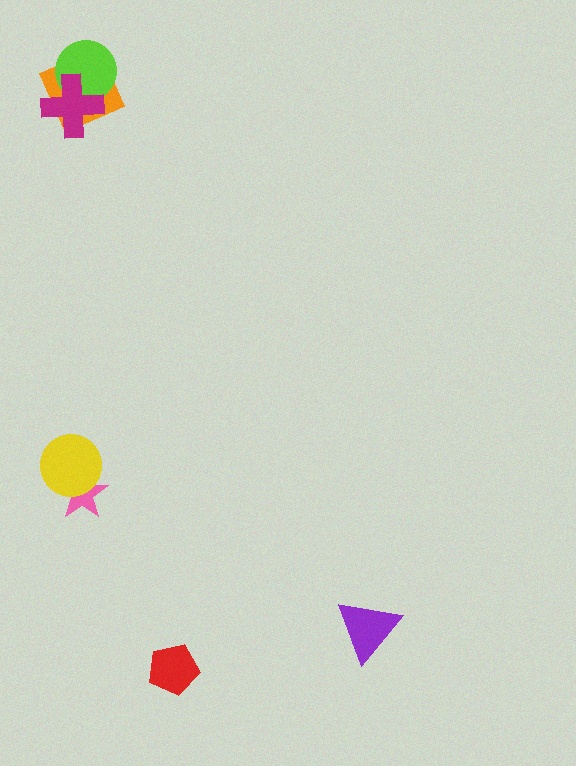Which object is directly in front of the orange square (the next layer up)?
The lime circle is directly in front of the orange square.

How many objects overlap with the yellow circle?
1 object overlaps with the yellow circle.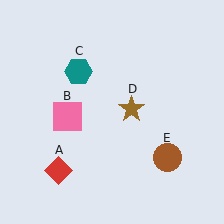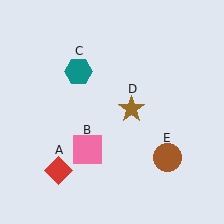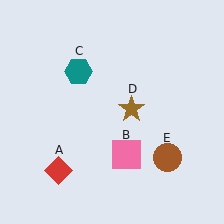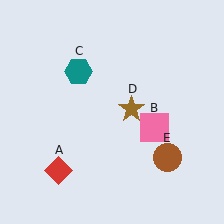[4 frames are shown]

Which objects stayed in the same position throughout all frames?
Red diamond (object A) and teal hexagon (object C) and brown star (object D) and brown circle (object E) remained stationary.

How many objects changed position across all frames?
1 object changed position: pink square (object B).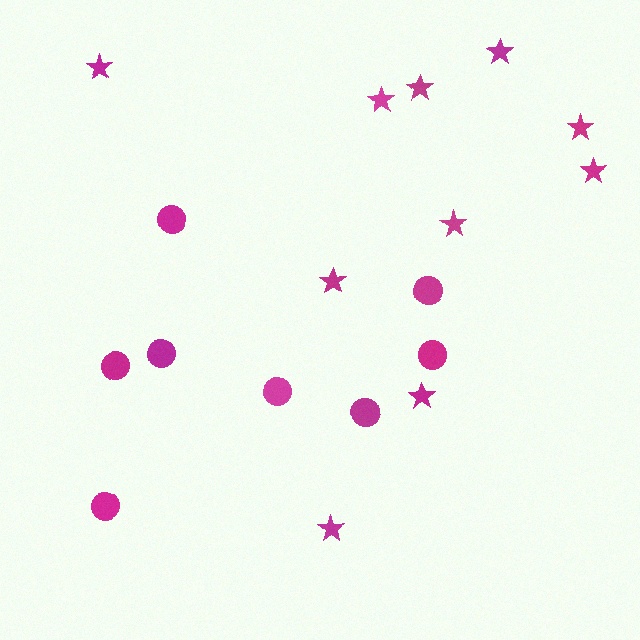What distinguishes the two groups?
There are 2 groups: one group of circles (8) and one group of stars (10).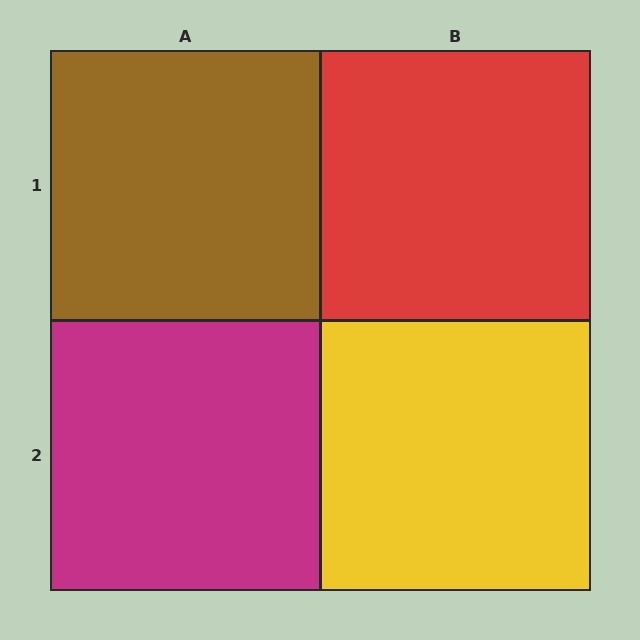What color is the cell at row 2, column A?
Magenta.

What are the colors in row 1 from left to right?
Brown, red.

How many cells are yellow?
1 cell is yellow.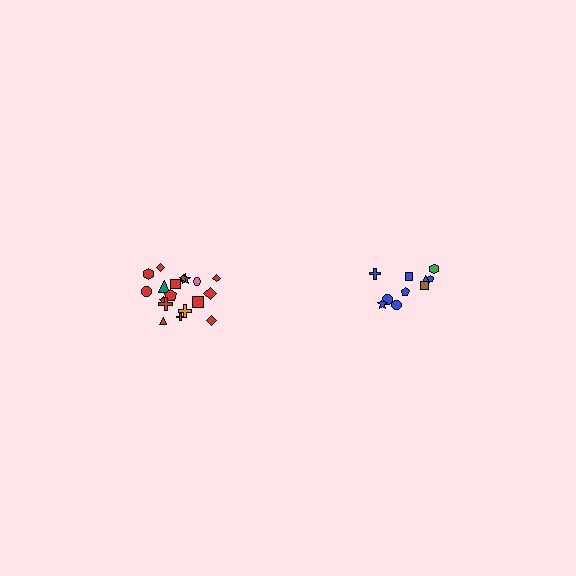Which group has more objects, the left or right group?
The left group.